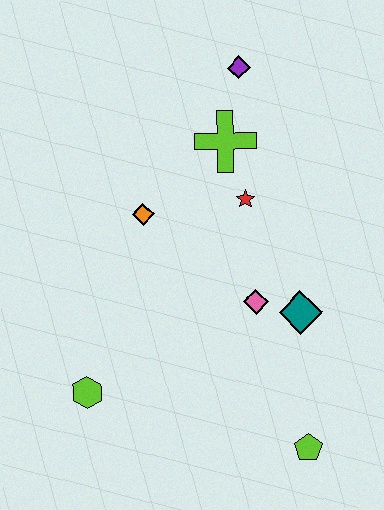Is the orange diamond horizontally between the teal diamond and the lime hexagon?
Yes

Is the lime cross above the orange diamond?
Yes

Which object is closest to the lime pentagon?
The teal diamond is closest to the lime pentagon.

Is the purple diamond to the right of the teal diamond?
No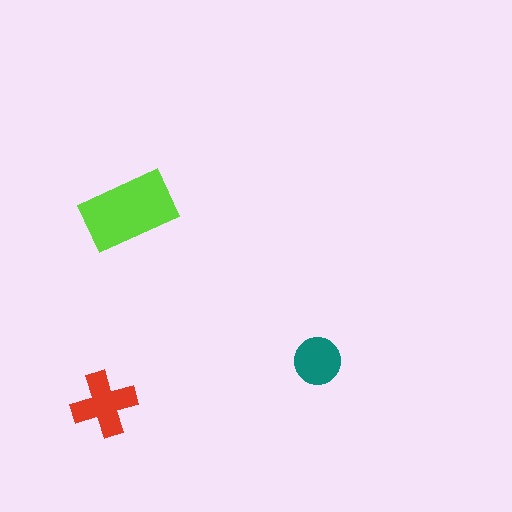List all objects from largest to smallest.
The lime rectangle, the red cross, the teal circle.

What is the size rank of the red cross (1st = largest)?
2nd.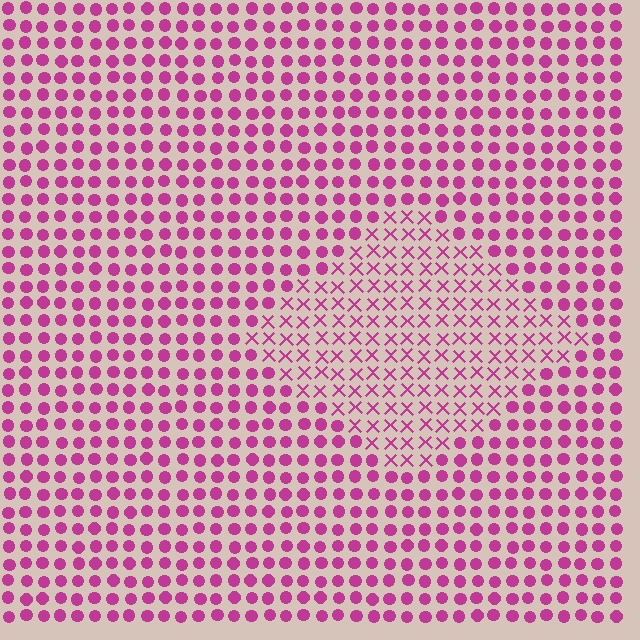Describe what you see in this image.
The image is filled with small magenta elements arranged in a uniform grid. A diamond-shaped region contains X marks, while the surrounding area contains circles. The boundary is defined purely by the change in element shape.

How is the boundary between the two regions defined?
The boundary is defined by a change in element shape: X marks inside vs. circles outside. All elements share the same color and spacing.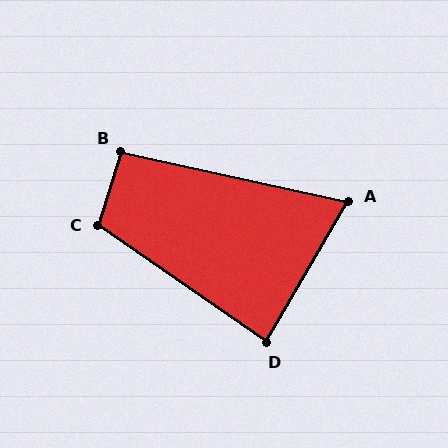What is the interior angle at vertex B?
Approximately 95 degrees (approximately right).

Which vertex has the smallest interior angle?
A, at approximately 73 degrees.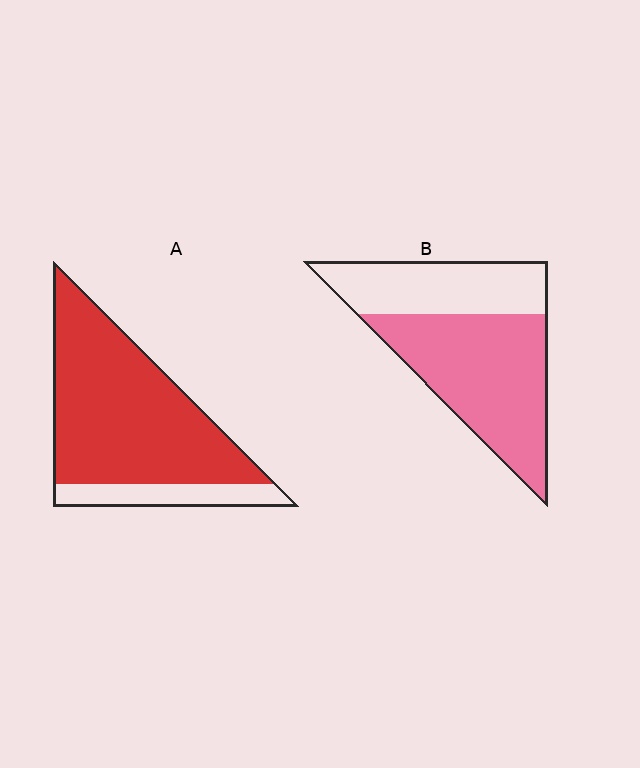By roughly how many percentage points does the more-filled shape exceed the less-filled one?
By roughly 20 percentage points (A over B).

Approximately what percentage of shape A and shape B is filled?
A is approximately 80% and B is approximately 60%.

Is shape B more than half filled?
Yes.